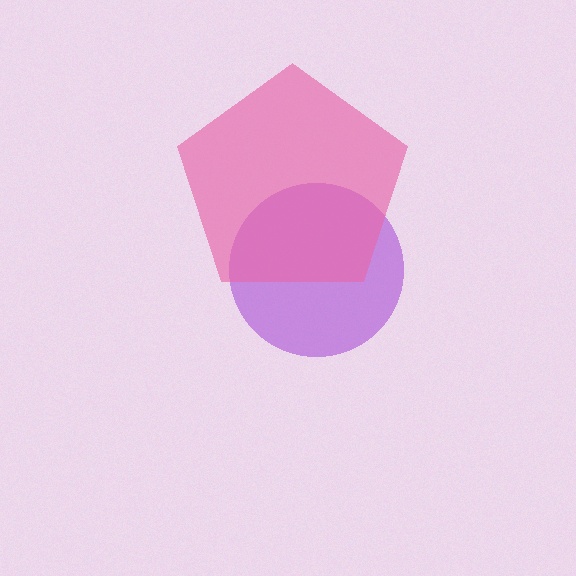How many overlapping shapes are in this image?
There are 2 overlapping shapes in the image.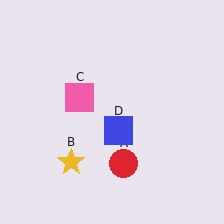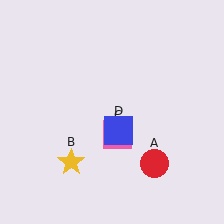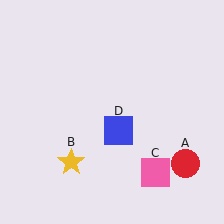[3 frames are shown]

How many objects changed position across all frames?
2 objects changed position: red circle (object A), pink square (object C).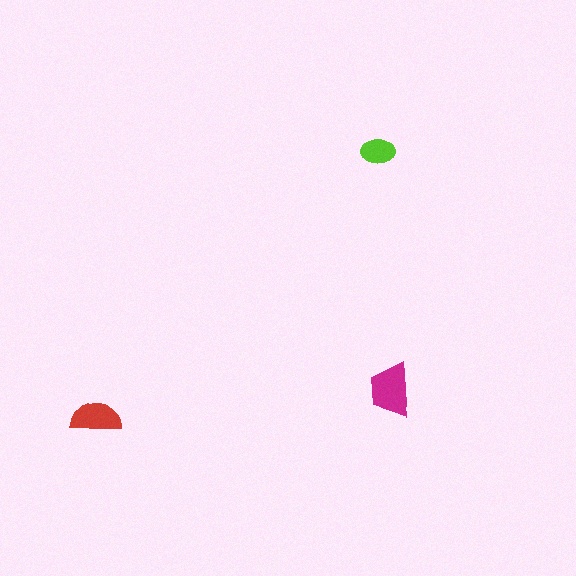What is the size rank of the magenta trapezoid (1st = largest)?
1st.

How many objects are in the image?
There are 3 objects in the image.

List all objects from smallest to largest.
The lime ellipse, the red semicircle, the magenta trapezoid.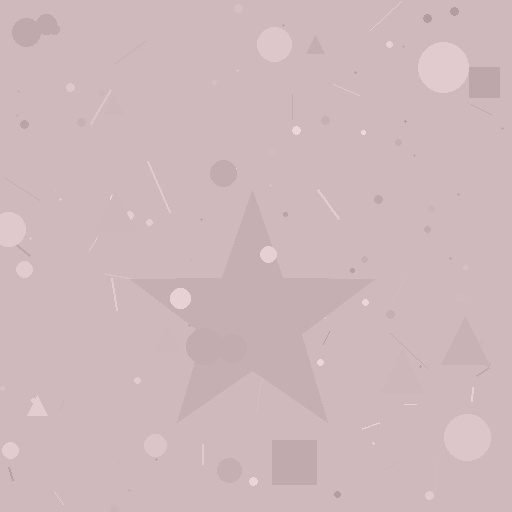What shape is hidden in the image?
A star is hidden in the image.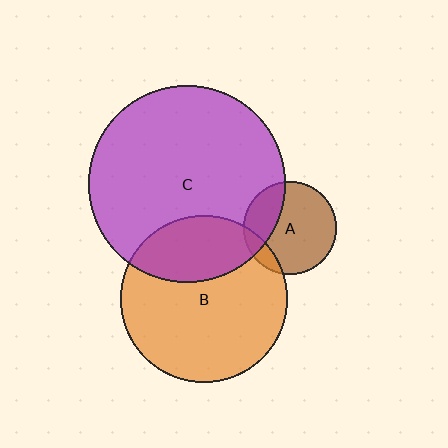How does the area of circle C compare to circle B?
Approximately 1.4 times.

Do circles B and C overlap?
Yes.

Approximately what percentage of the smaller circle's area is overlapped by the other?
Approximately 30%.